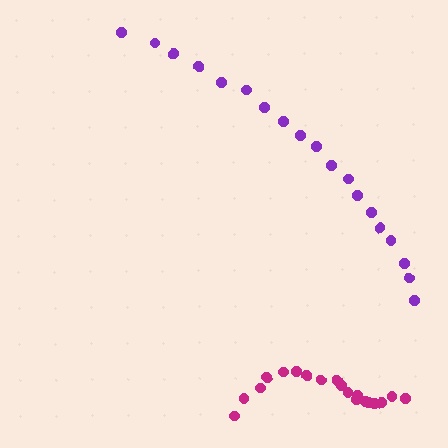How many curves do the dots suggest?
There are 2 distinct paths.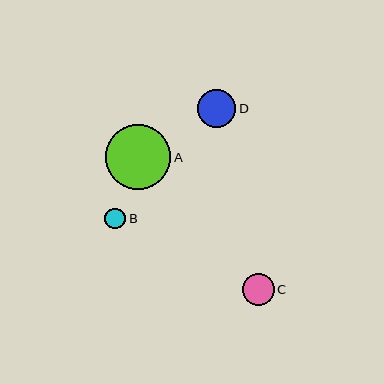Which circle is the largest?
Circle A is the largest with a size of approximately 66 pixels.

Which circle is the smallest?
Circle B is the smallest with a size of approximately 21 pixels.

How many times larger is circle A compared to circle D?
Circle A is approximately 1.7 times the size of circle D.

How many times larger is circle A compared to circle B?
Circle A is approximately 3.2 times the size of circle B.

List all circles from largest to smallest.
From largest to smallest: A, D, C, B.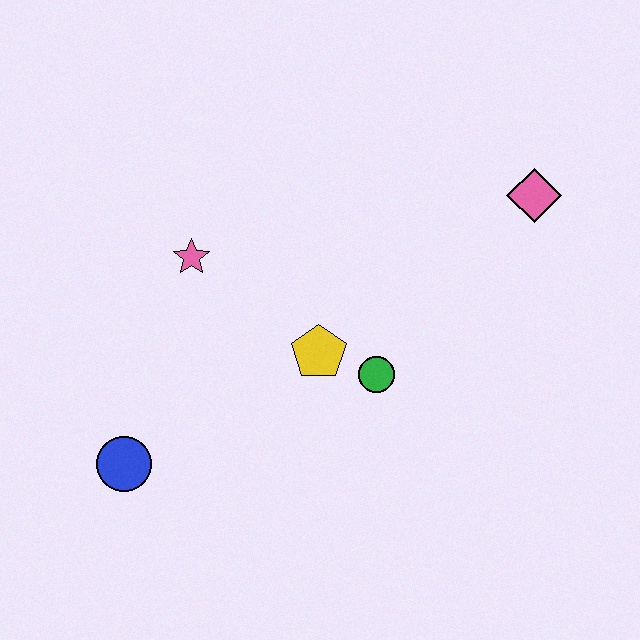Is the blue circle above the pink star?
No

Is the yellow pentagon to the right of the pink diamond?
No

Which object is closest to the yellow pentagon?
The green circle is closest to the yellow pentagon.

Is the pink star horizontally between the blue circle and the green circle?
Yes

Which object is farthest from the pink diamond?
The blue circle is farthest from the pink diamond.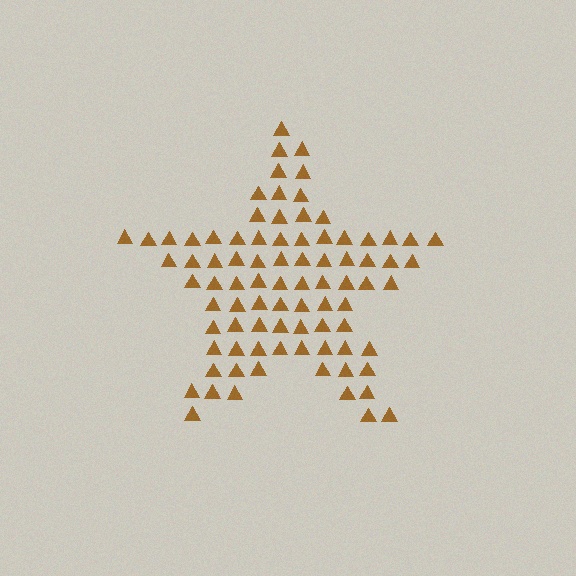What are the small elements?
The small elements are triangles.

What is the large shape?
The large shape is a star.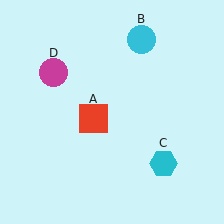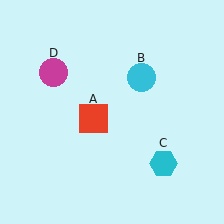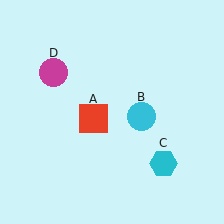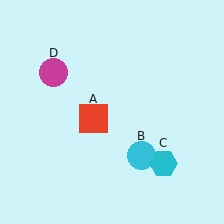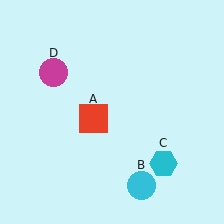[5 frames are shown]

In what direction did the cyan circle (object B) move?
The cyan circle (object B) moved down.